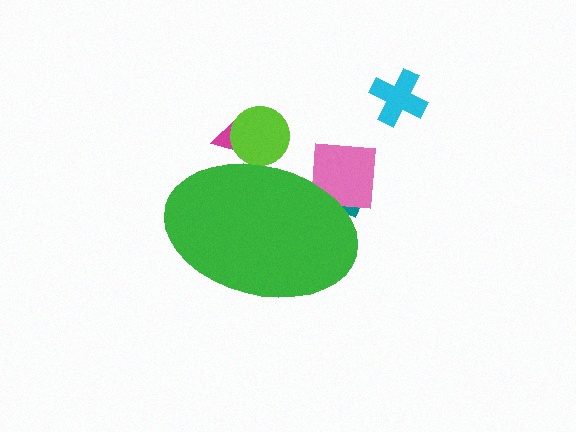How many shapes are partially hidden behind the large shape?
4 shapes are partially hidden.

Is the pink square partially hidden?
Yes, the pink square is partially hidden behind the green ellipse.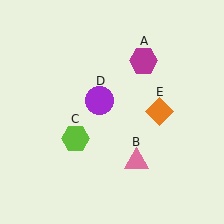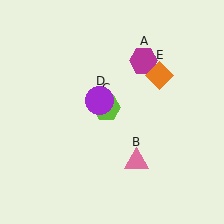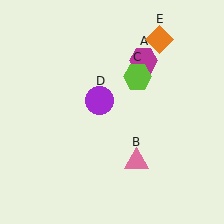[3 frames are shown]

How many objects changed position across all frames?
2 objects changed position: lime hexagon (object C), orange diamond (object E).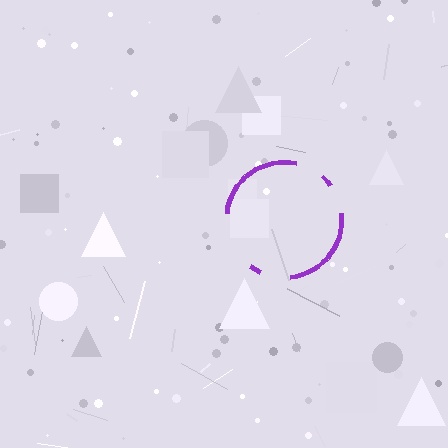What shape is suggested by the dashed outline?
The dashed outline suggests a circle.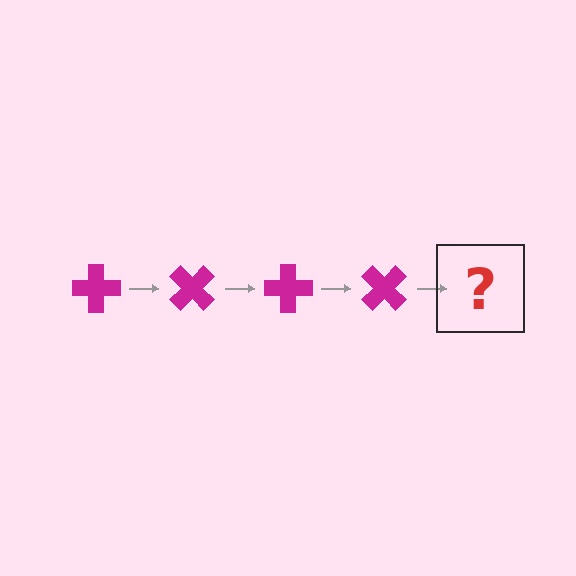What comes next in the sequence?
The next element should be a magenta cross rotated 180 degrees.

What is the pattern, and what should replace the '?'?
The pattern is that the cross rotates 45 degrees each step. The '?' should be a magenta cross rotated 180 degrees.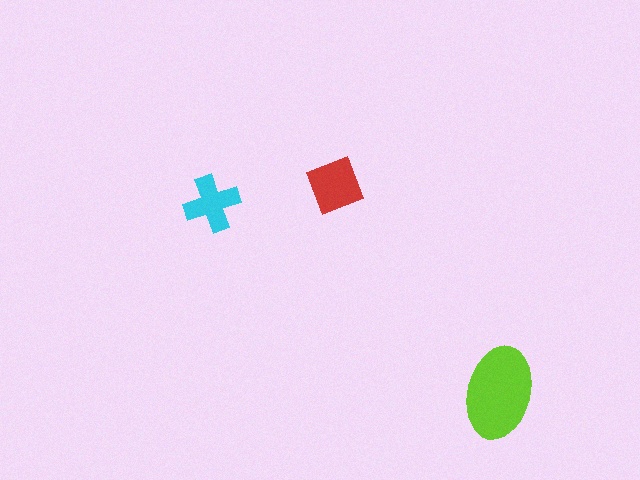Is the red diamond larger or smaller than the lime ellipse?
Smaller.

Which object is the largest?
The lime ellipse.